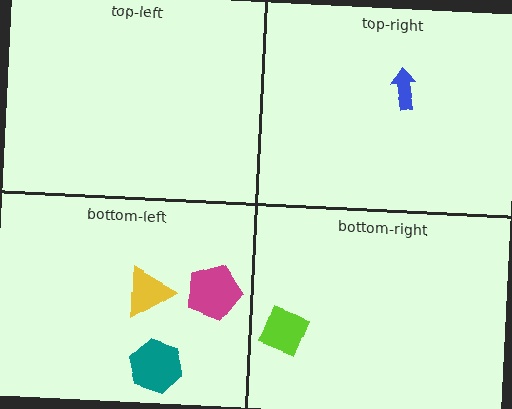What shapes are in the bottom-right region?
The lime diamond.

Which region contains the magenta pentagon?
The bottom-left region.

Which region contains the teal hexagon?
The bottom-left region.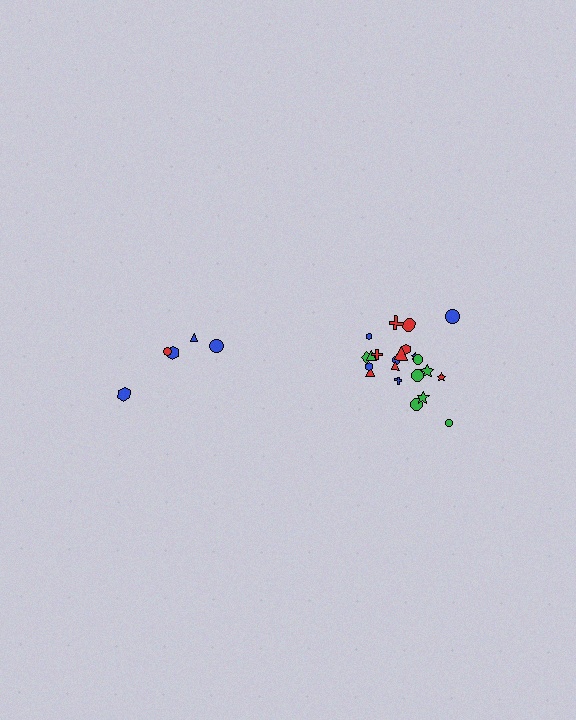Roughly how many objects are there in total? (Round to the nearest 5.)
Roughly 25 objects in total.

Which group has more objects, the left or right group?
The right group.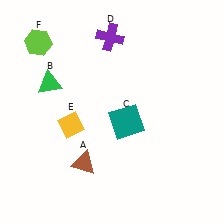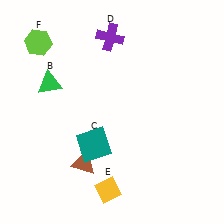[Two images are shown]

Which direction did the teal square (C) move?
The teal square (C) moved left.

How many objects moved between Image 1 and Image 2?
2 objects moved between the two images.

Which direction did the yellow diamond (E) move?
The yellow diamond (E) moved down.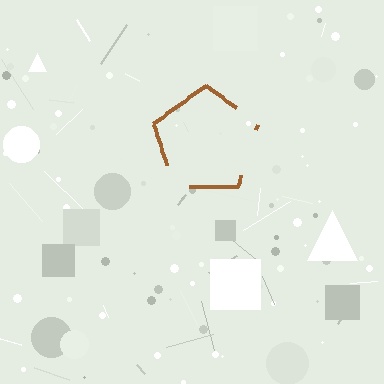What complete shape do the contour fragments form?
The contour fragments form a pentagon.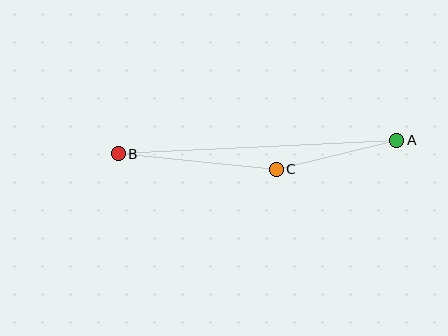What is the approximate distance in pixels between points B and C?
The distance between B and C is approximately 159 pixels.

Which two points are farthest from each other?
Points A and B are farthest from each other.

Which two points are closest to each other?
Points A and C are closest to each other.